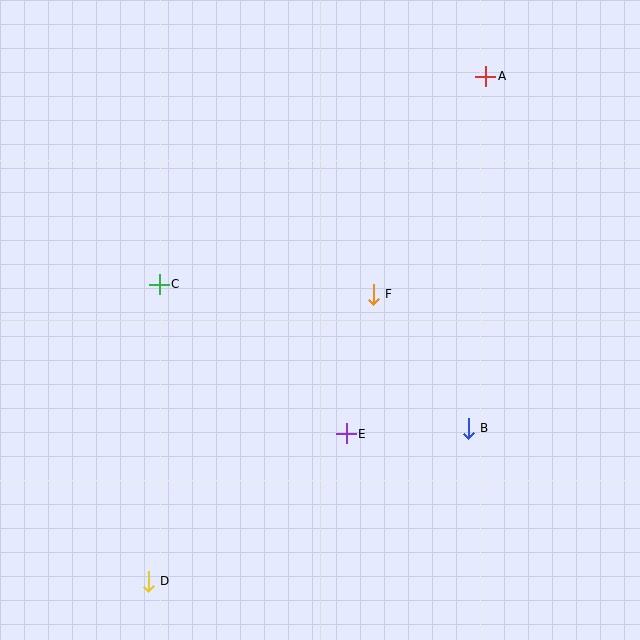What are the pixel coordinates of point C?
Point C is at (159, 284).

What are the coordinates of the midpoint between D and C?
The midpoint between D and C is at (154, 433).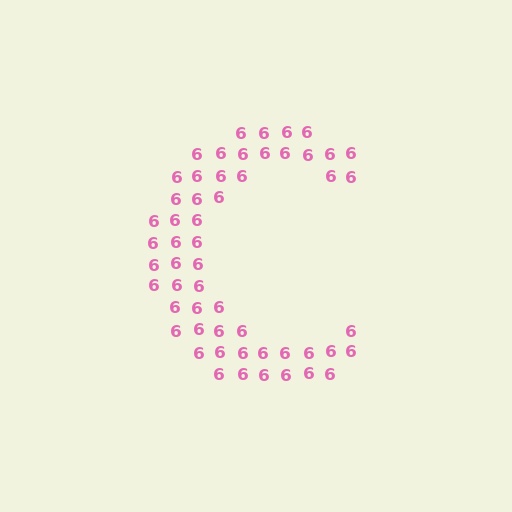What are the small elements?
The small elements are digit 6's.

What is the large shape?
The large shape is the letter C.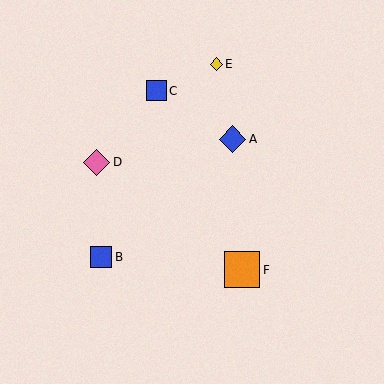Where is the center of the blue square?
The center of the blue square is at (156, 91).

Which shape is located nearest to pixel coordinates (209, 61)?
The yellow diamond (labeled E) at (216, 64) is nearest to that location.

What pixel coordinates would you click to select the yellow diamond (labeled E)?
Click at (216, 64) to select the yellow diamond E.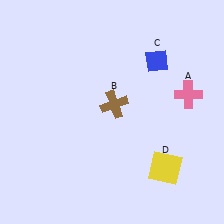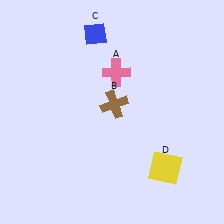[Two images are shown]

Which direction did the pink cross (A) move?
The pink cross (A) moved left.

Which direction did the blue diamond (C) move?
The blue diamond (C) moved left.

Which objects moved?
The objects that moved are: the pink cross (A), the blue diamond (C).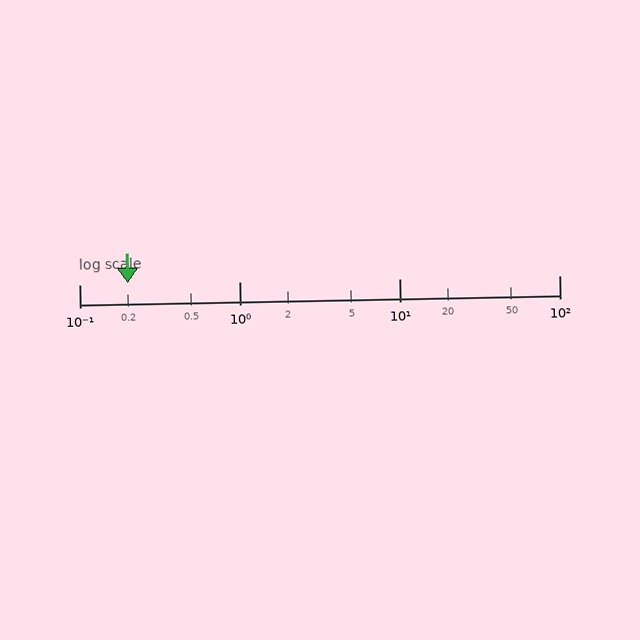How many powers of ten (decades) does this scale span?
The scale spans 3 decades, from 0.1 to 100.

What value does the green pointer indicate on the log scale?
The pointer indicates approximately 0.2.